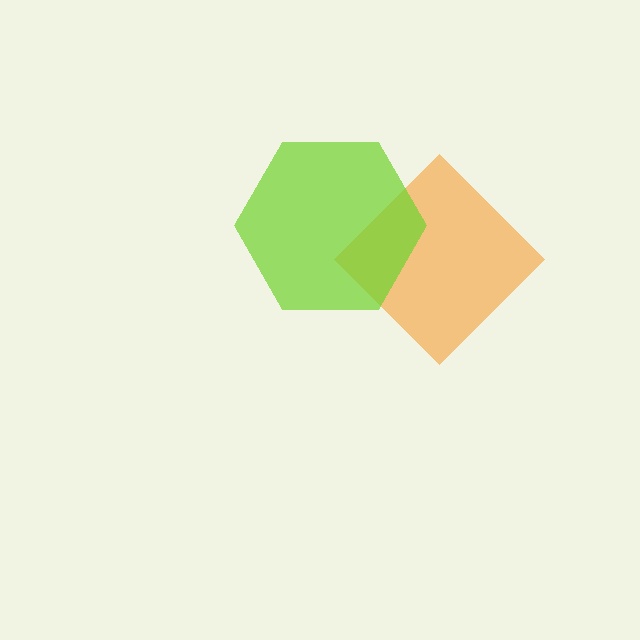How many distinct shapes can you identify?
There are 2 distinct shapes: an orange diamond, a lime hexagon.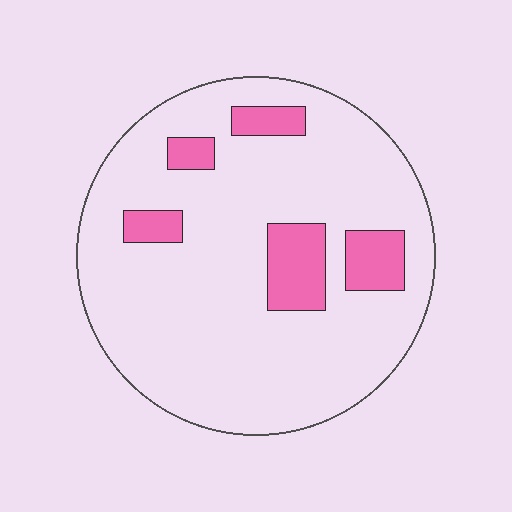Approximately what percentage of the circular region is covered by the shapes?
Approximately 15%.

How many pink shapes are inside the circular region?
5.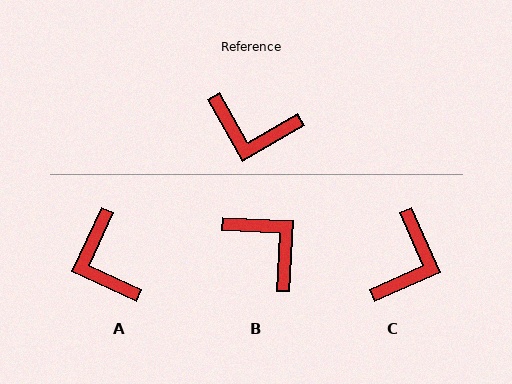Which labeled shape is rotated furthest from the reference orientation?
B, about 147 degrees away.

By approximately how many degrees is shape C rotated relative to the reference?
Approximately 84 degrees counter-clockwise.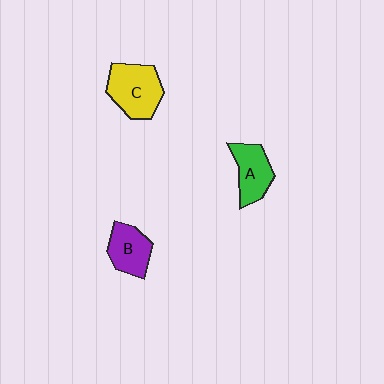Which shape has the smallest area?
Shape B (purple).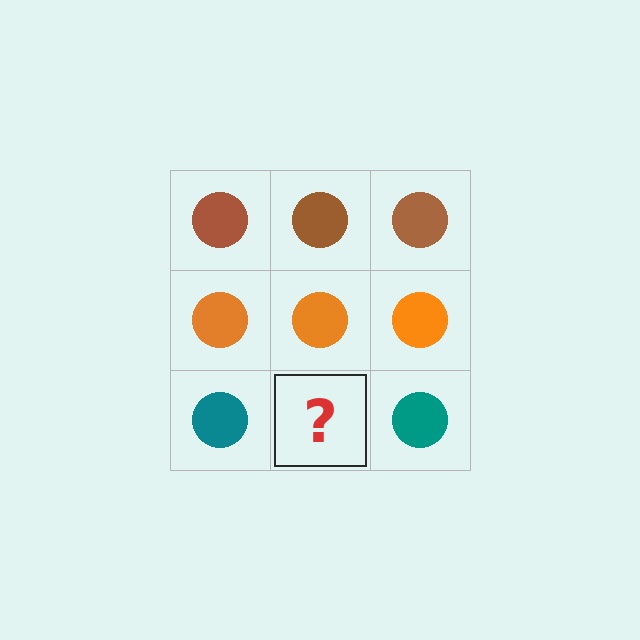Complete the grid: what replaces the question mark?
The question mark should be replaced with a teal circle.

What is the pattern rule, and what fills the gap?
The rule is that each row has a consistent color. The gap should be filled with a teal circle.